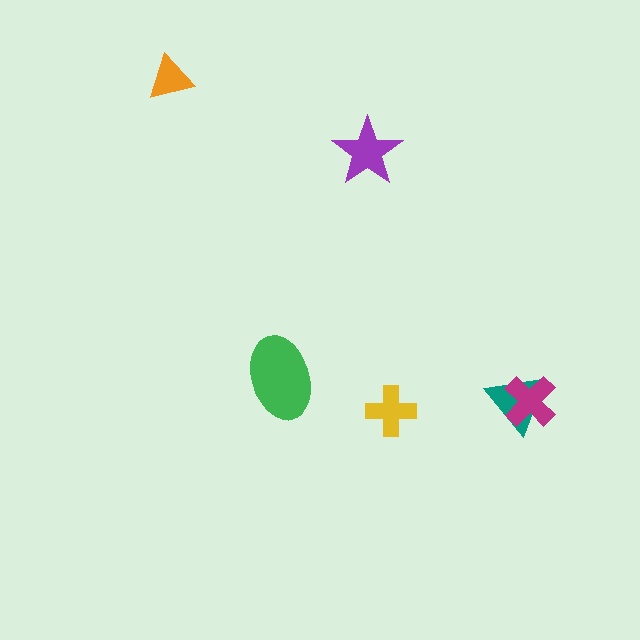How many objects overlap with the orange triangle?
0 objects overlap with the orange triangle.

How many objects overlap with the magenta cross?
1 object overlaps with the magenta cross.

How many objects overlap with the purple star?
0 objects overlap with the purple star.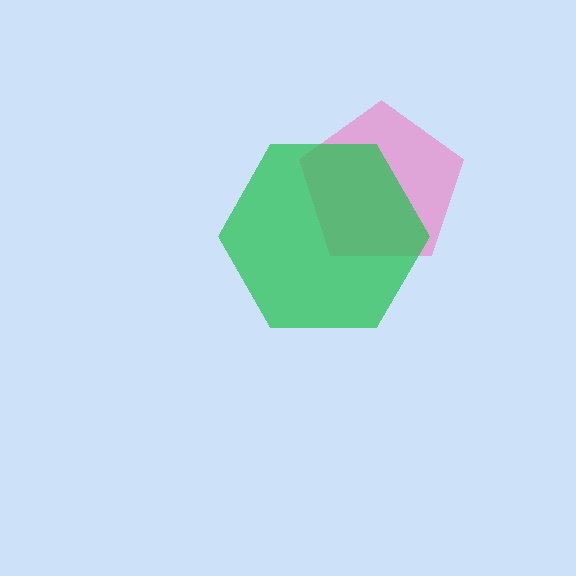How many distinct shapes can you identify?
There are 2 distinct shapes: a pink pentagon, a green hexagon.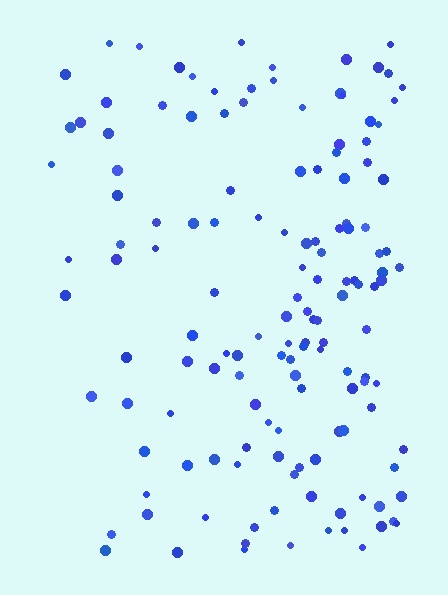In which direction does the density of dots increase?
From left to right, with the right side densest.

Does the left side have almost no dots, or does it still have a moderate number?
Still a moderate number, just noticeably fewer than the right.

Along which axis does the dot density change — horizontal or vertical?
Horizontal.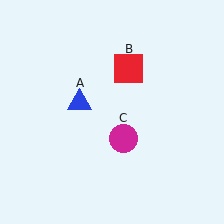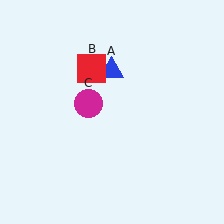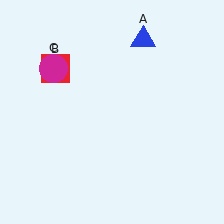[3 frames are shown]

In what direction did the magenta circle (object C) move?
The magenta circle (object C) moved up and to the left.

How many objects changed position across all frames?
3 objects changed position: blue triangle (object A), red square (object B), magenta circle (object C).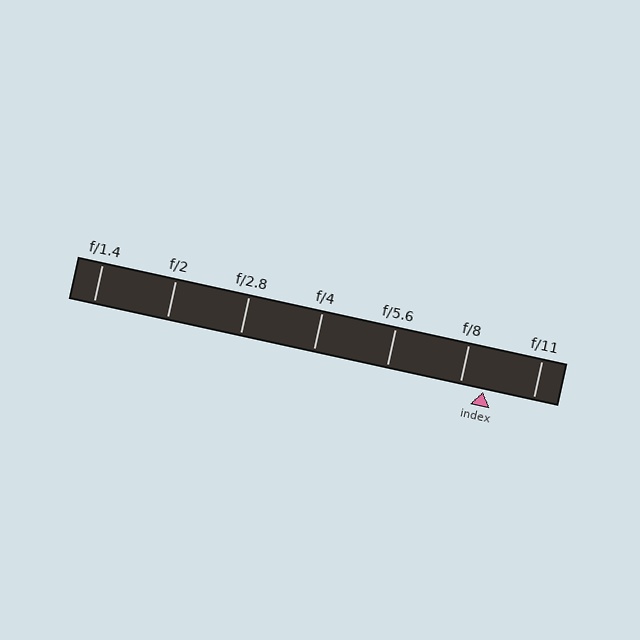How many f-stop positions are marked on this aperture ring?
There are 7 f-stop positions marked.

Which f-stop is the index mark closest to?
The index mark is closest to f/8.